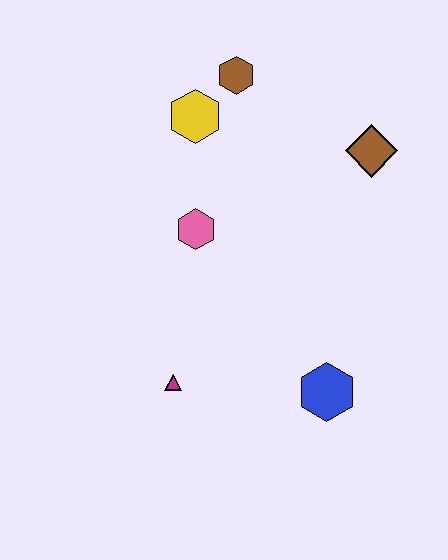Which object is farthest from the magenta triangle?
The brown hexagon is farthest from the magenta triangle.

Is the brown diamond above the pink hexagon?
Yes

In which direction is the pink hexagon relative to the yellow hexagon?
The pink hexagon is below the yellow hexagon.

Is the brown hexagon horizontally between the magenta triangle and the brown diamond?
Yes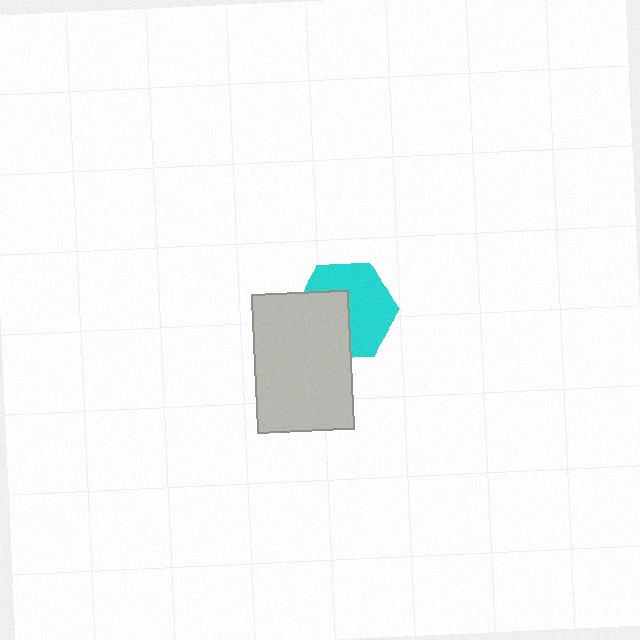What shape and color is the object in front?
The object in front is a light gray rectangle.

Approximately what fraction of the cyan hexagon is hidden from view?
Roughly 41% of the cyan hexagon is hidden behind the light gray rectangle.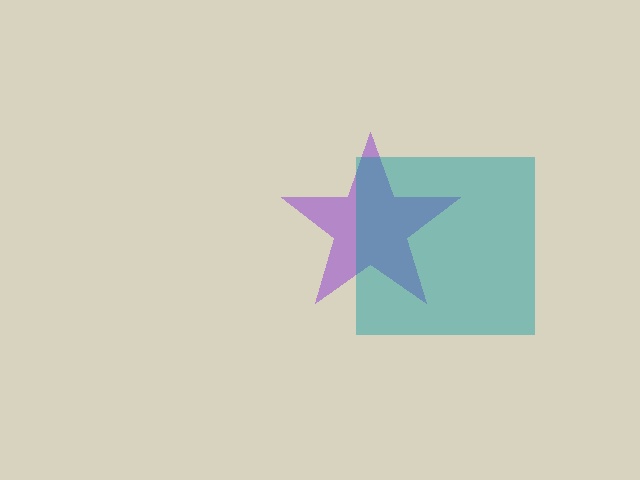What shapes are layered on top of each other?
The layered shapes are: a purple star, a teal square.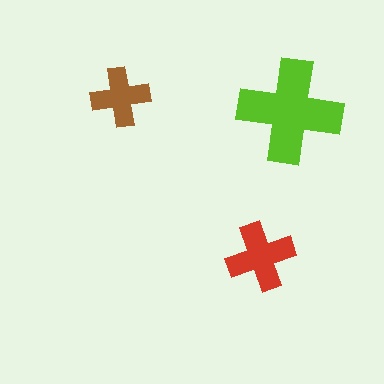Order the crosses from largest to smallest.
the lime one, the red one, the brown one.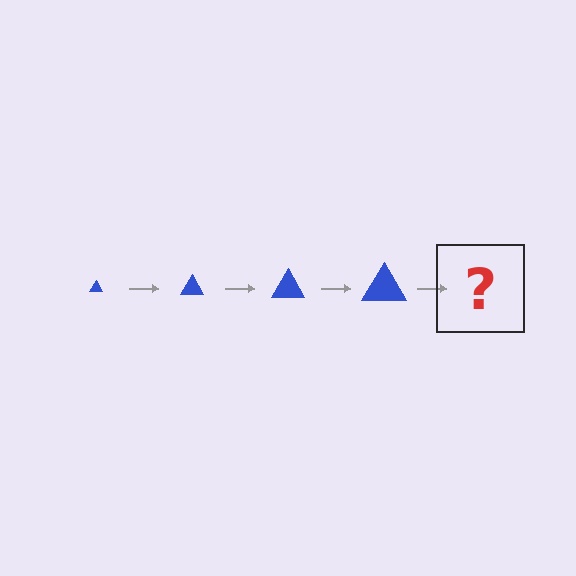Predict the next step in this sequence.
The next step is a blue triangle, larger than the previous one.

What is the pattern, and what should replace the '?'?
The pattern is that the triangle gets progressively larger each step. The '?' should be a blue triangle, larger than the previous one.